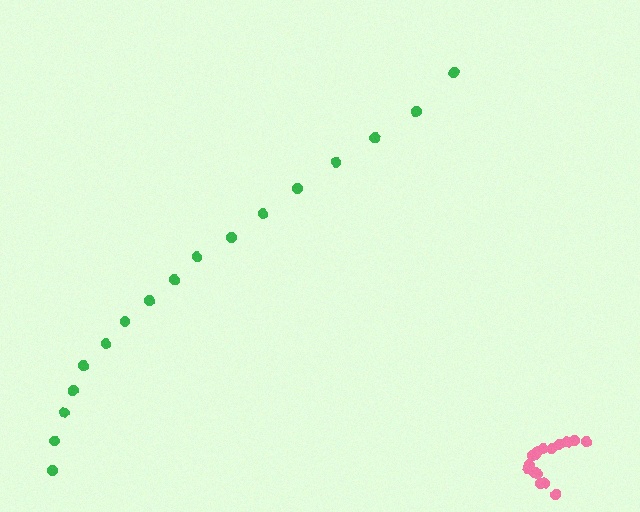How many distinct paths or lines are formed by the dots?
There are 2 distinct paths.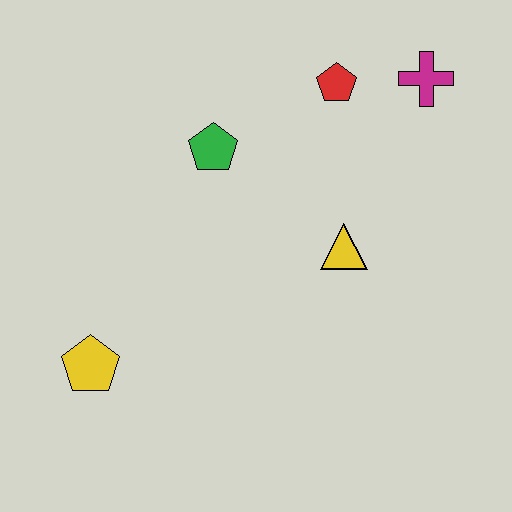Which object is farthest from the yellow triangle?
The yellow pentagon is farthest from the yellow triangle.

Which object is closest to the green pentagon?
The red pentagon is closest to the green pentagon.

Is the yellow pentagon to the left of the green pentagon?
Yes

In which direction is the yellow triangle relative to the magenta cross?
The yellow triangle is below the magenta cross.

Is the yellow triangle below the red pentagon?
Yes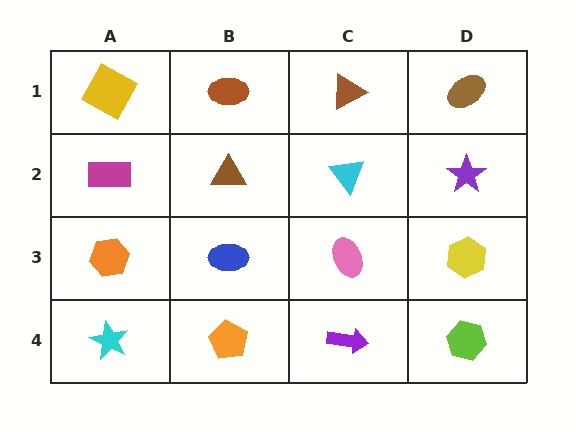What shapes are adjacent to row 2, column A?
A yellow square (row 1, column A), an orange hexagon (row 3, column A), a brown triangle (row 2, column B).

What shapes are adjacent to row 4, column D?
A yellow hexagon (row 3, column D), a purple arrow (row 4, column C).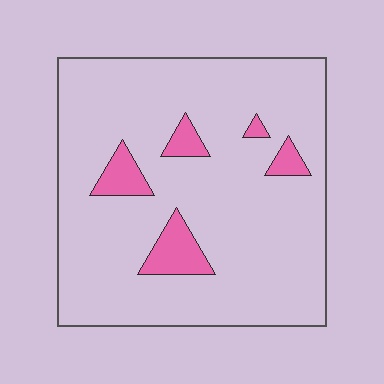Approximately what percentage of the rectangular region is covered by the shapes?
Approximately 10%.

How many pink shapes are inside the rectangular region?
5.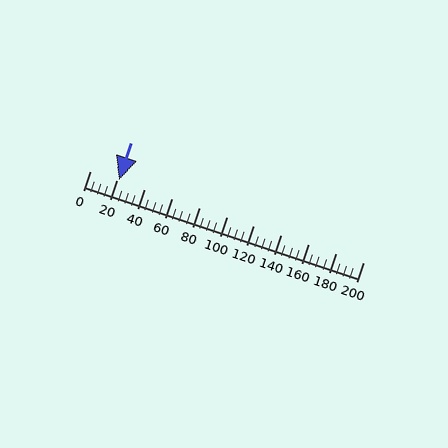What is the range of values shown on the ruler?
The ruler shows values from 0 to 200.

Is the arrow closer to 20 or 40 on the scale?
The arrow is closer to 20.